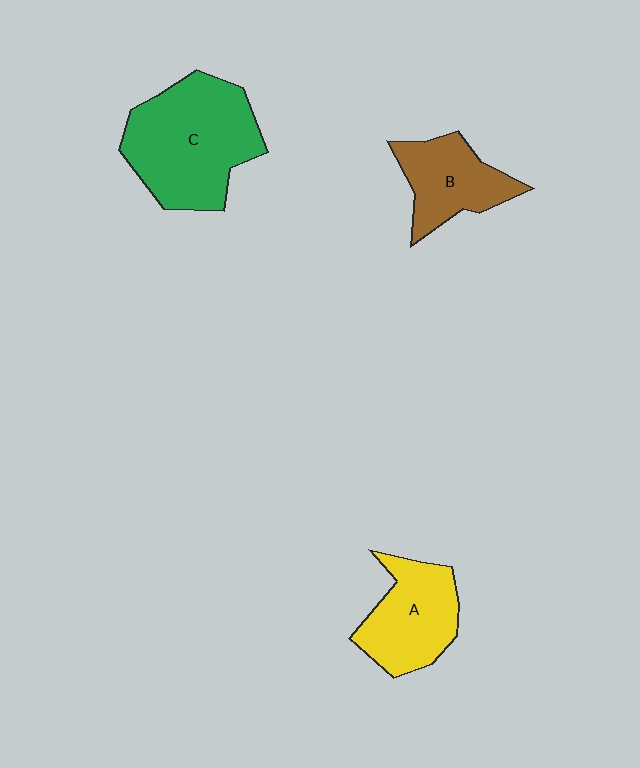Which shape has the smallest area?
Shape B (brown).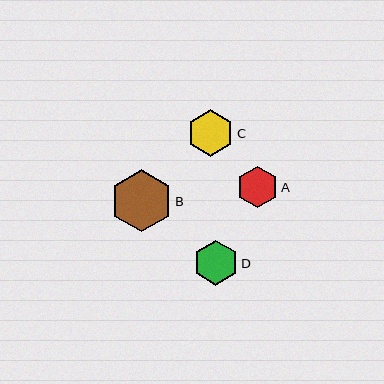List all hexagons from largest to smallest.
From largest to smallest: B, C, D, A.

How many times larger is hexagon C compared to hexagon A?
Hexagon C is approximately 1.1 times the size of hexagon A.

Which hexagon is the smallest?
Hexagon A is the smallest with a size of approximately 42 pixels.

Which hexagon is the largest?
Hexagon B is the largest with a size of approximately 62 pixels.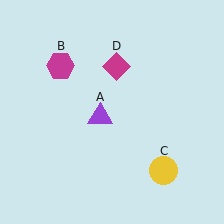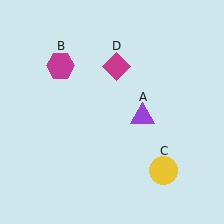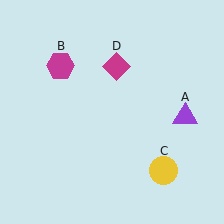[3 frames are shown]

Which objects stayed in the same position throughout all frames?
Magenta hexagon (object B) and yellow circle (object C) and magenta diamond (object D) remained stationary.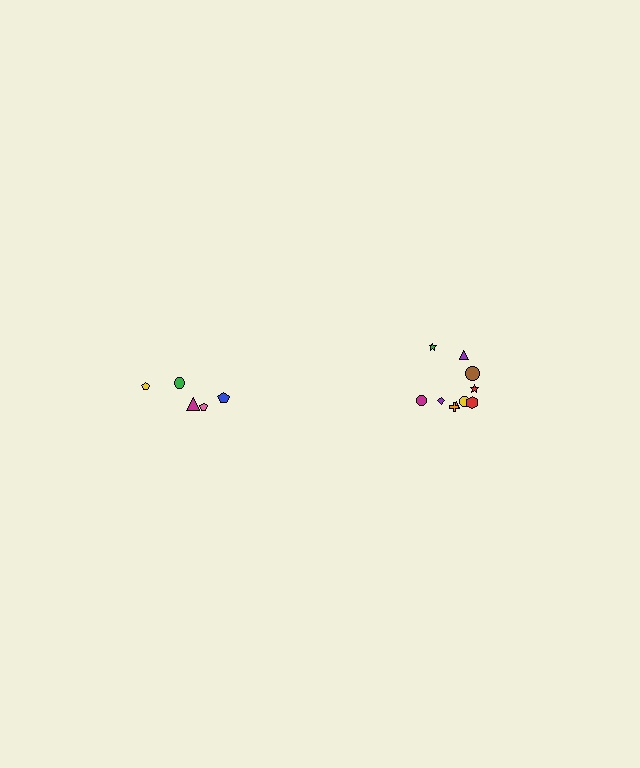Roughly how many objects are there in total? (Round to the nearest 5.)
Roughly 15 objects in total.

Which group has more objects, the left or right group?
The right group.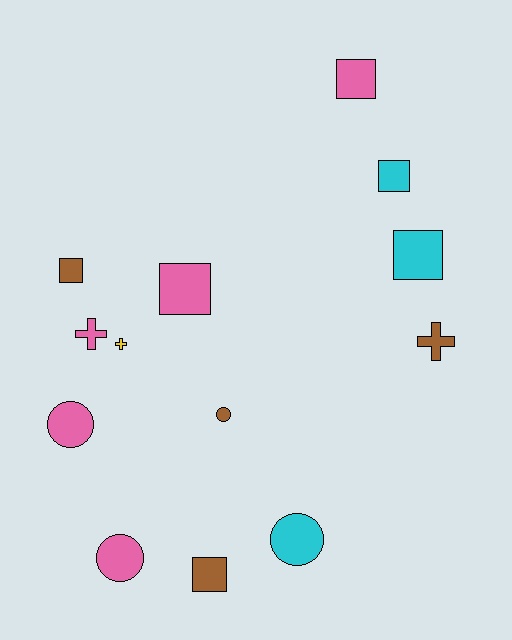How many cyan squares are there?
There are 2 cyan squares.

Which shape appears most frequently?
Square, with 6 objects.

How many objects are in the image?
There are 13 objects.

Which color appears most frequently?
Pink, with 5 objects.